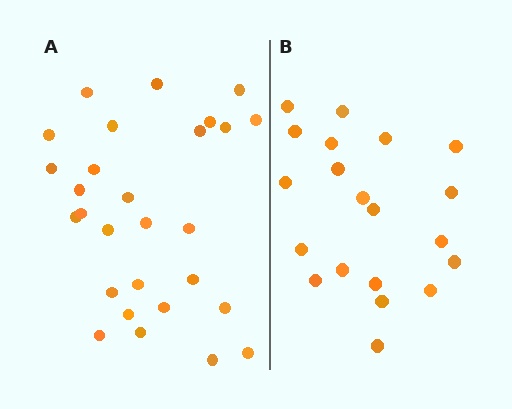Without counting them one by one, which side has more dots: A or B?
Region A (the left region) has more dots.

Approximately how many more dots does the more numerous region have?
Region A has roughly 8 or so more dots than region B.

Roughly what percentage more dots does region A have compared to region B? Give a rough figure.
About 40% more.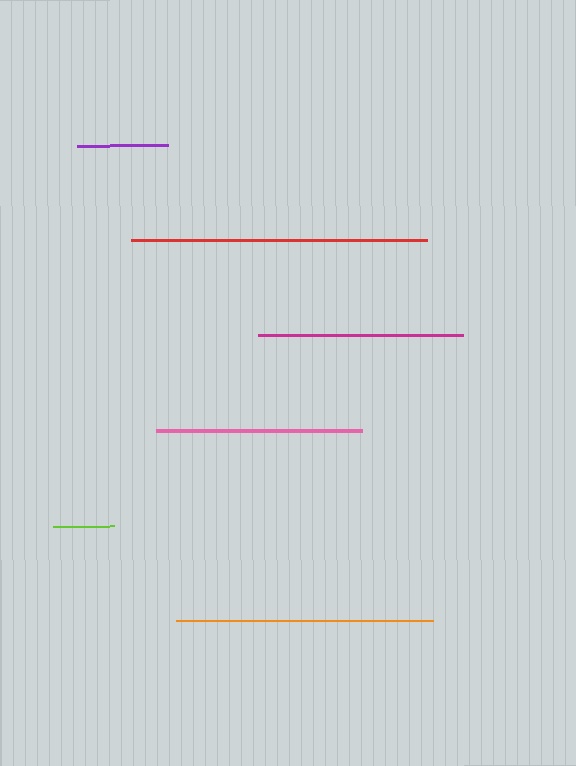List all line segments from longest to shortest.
From longest to shortest: red, orange, pink, magenta, purple, lime.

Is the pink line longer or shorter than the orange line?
The orange line is longer than the pink line.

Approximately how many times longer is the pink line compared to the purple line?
The pink line is approximately 2.3 times the length of the purple line.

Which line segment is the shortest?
The lime line is the shortest at approximately 61 pixels.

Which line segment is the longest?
The red line is the longest at approximately 296 pixels.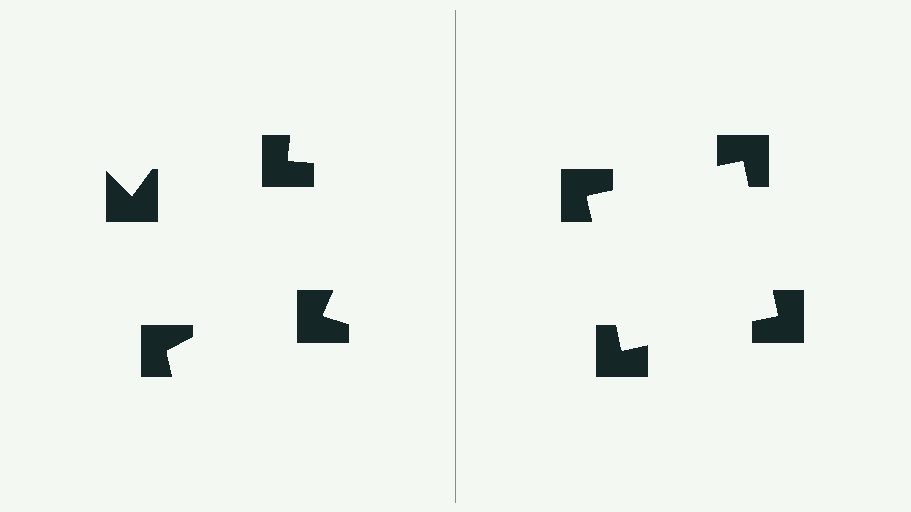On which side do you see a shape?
An illusory square appears on the right side. On the left side the wedge cuts are rotated, so no coherent shape forms.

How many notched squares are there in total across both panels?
8 — 4 on each side.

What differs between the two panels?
The notched squares are positioned identically on both sides; only the wedge orientations differ. On the right they align to a square; on the left they are misaligned.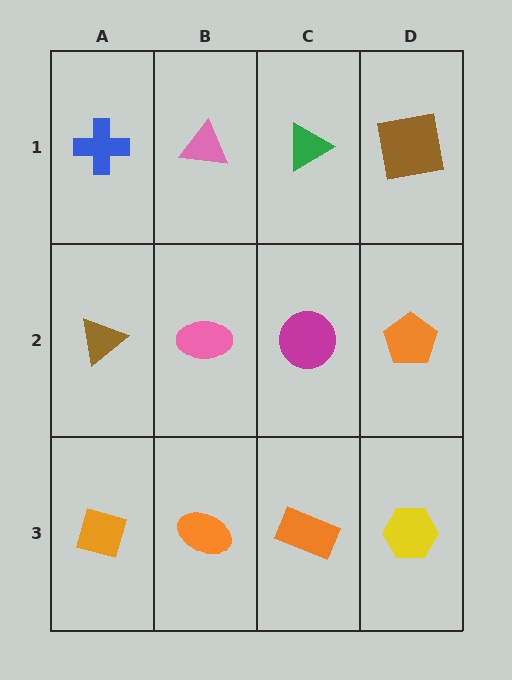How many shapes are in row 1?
4 shapes.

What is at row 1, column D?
A brown square.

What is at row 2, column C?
A magenta circle.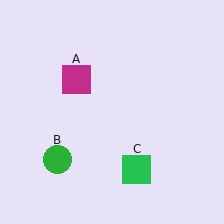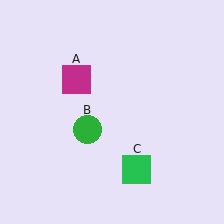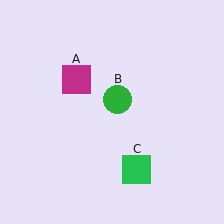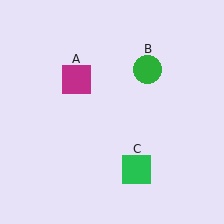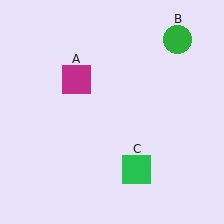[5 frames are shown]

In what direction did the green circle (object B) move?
The green circle (object B) moved up and to the right.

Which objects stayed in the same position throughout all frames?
Magenta square (object A) and green square (object C) remained stationary.